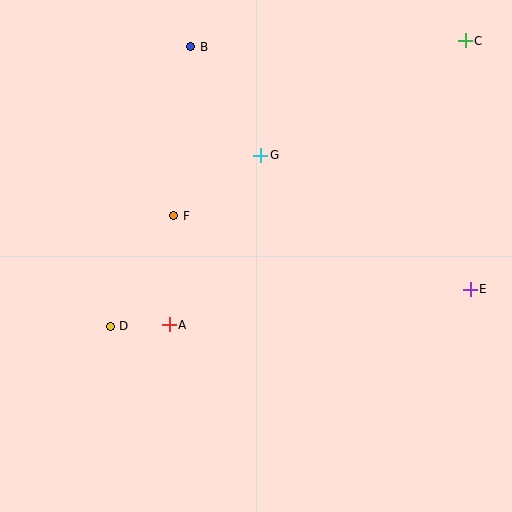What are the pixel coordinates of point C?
Point C is at (465, 41).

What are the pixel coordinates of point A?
Point A is at (169, 325).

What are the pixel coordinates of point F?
Point F is at (174, 216).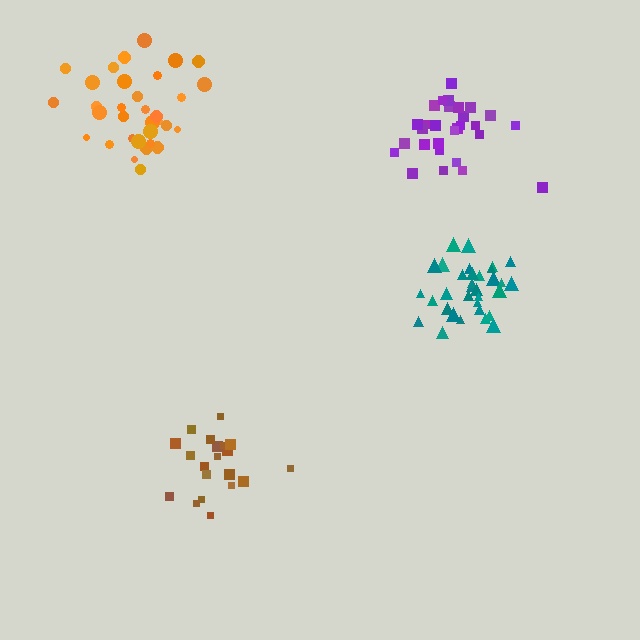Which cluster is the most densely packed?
Teal.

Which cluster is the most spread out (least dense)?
Brown.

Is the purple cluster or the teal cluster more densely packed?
Teal.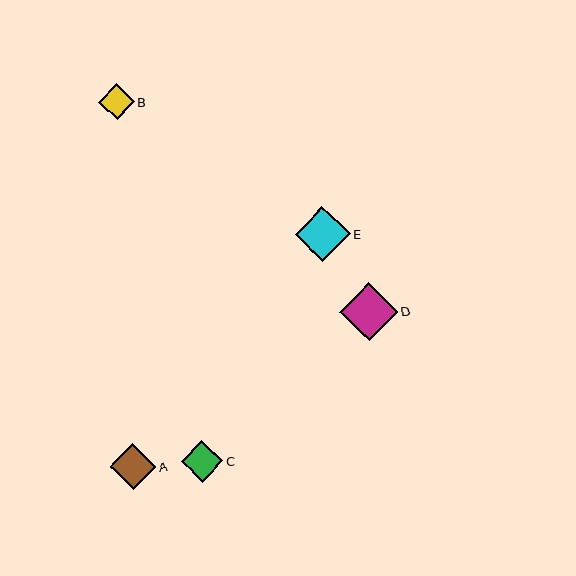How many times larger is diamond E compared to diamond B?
Diamond E is approximately 1.5 times the size of diamond B.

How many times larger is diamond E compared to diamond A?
Diamond E is approximately 1.2 times the size of diamond A.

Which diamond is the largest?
Diamond D is the largest with a size of approximately 58 pixels.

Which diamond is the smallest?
Diamond B is the smallest with a size of approximately 36 pixels.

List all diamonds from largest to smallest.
From largest to smallest: D, E, A, C, B.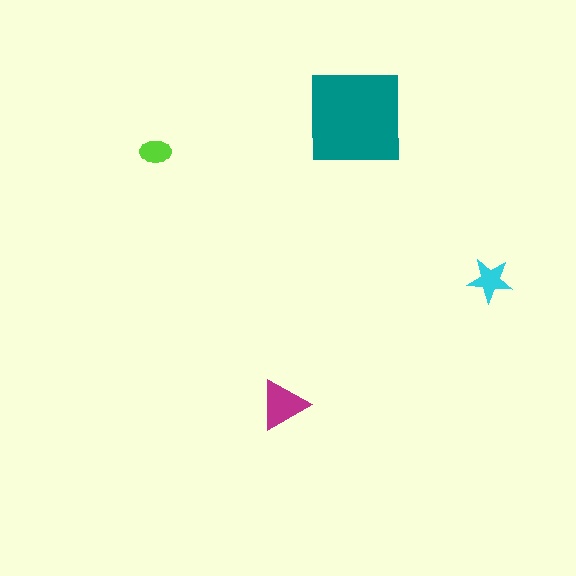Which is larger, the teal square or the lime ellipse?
The teal square.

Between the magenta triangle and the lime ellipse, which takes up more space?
The magenta triangle.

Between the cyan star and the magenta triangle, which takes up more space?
The magenta triangle.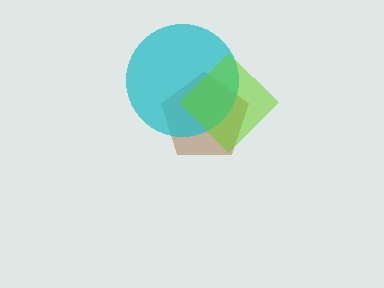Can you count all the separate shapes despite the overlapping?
Yes, there are 3 separate shapes.